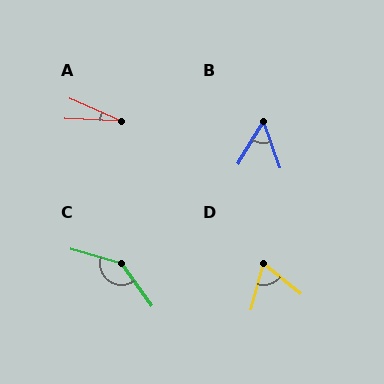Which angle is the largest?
C, at approximately 142 degrees.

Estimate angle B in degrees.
Approximately 50 degrees.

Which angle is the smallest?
A, at approximately 21 degrees.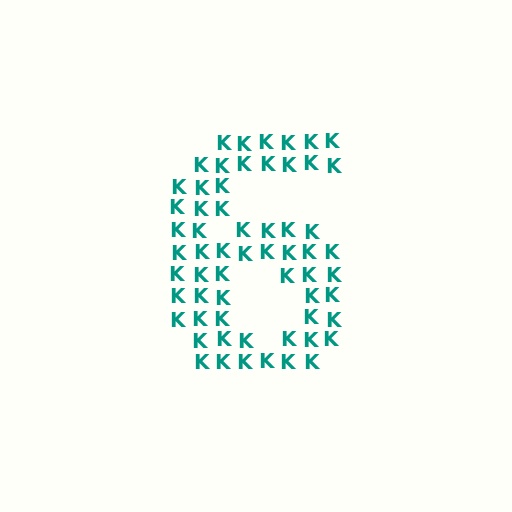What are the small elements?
The small elements are letter K's.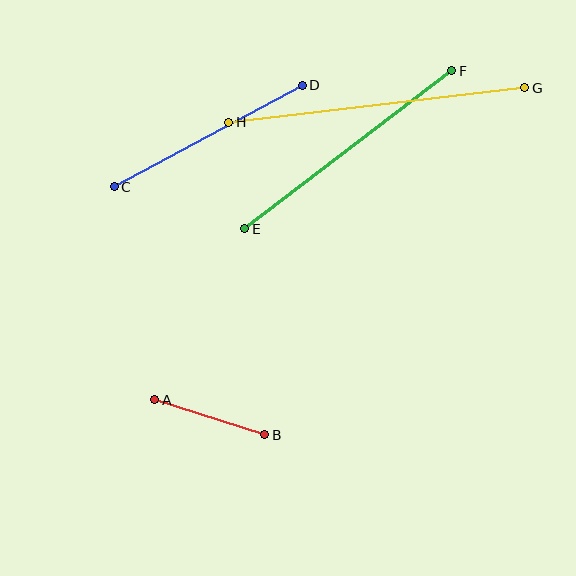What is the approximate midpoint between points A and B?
The midpoint is at approximately (210, 417) pixels.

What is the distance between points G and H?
The distance is approximately 298 pixels.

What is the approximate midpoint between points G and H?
The midpoint is at approximately (377, 105) pixels.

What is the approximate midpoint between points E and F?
The midpoint is at approximately (348, 150) pixels.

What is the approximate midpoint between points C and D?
The midpoint is at approximately (208, 136) pixels.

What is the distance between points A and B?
The distance is approximately 116 pixels.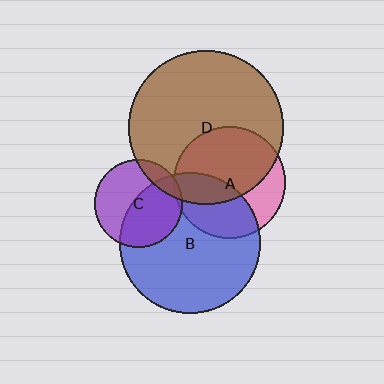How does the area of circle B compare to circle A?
Approximately 1.6 times.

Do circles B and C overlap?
Yes.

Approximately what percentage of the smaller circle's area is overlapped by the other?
Approximately 50%.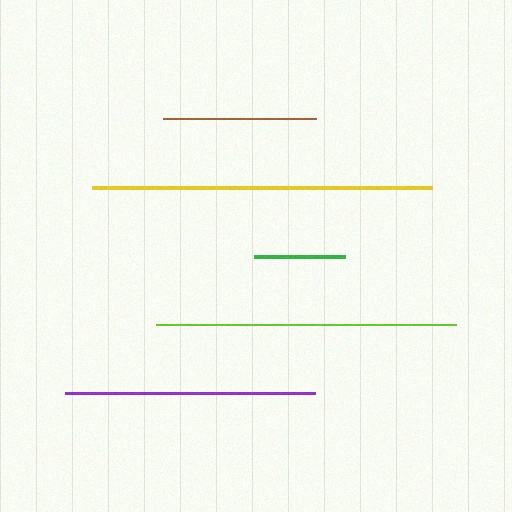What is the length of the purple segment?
The purple segment is approximately 251 pixels long.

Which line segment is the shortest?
The green line is the shortest at approximately 91 pixels.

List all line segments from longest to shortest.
From longest to shortest: yellow, lime, purple, brown, green.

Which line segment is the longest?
The yellow line is the longest at approximately 340 pixels.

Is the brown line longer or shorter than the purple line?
The purple line is longer than the brown line.